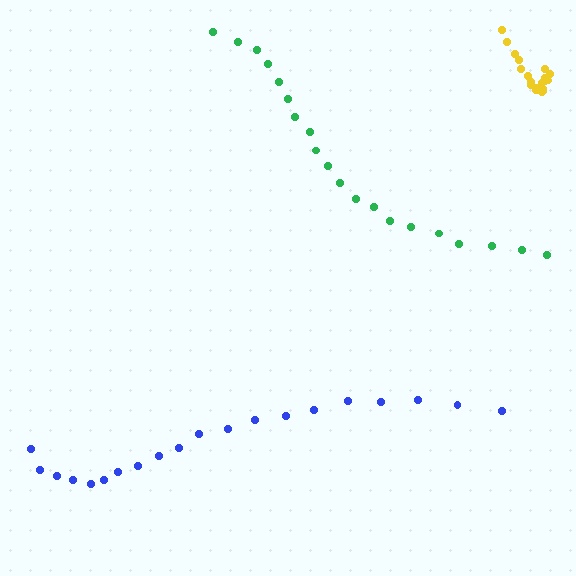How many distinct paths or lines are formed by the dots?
There are 3 distinct paths.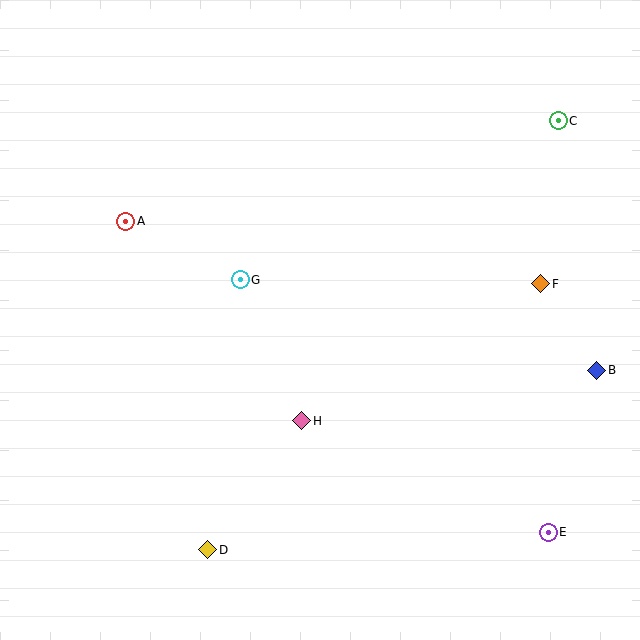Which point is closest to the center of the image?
Point G at (240, 280) is closest to the center.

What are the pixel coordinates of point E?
Point E is at (548, 532).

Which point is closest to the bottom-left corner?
Point D is closest to the bottom-left corner.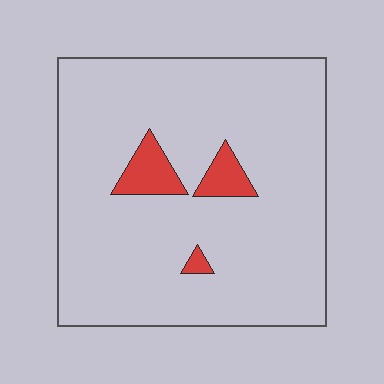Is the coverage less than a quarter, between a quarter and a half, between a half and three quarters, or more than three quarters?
Less than a quarter.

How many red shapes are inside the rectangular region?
3.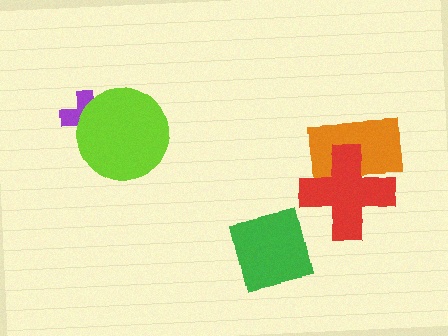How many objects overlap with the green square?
0 objects overlap with the green square.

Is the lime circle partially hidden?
No, no other shape covers it.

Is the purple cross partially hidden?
Yes, it is partially covered by another shape.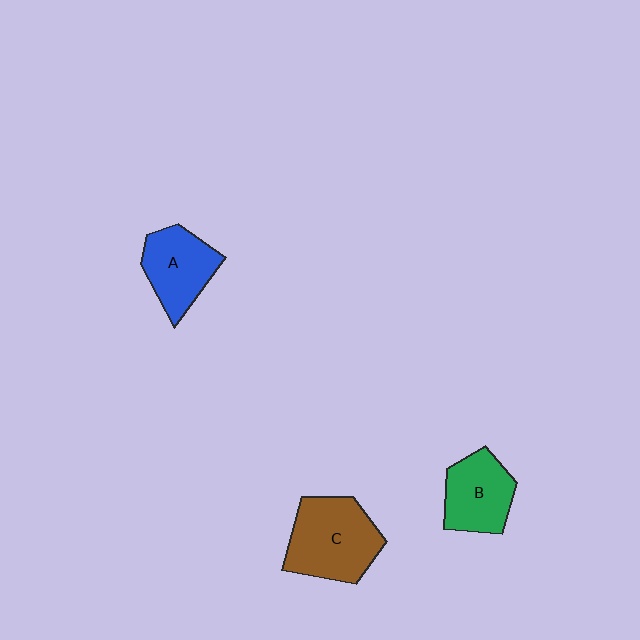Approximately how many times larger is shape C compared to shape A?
Approximately 1.3 times.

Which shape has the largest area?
Shape C (brown).